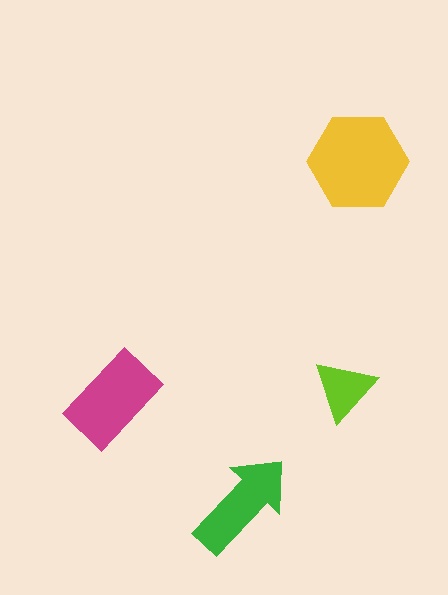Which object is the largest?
The yellow hexagon.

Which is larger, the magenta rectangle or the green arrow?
The magenta rectangle.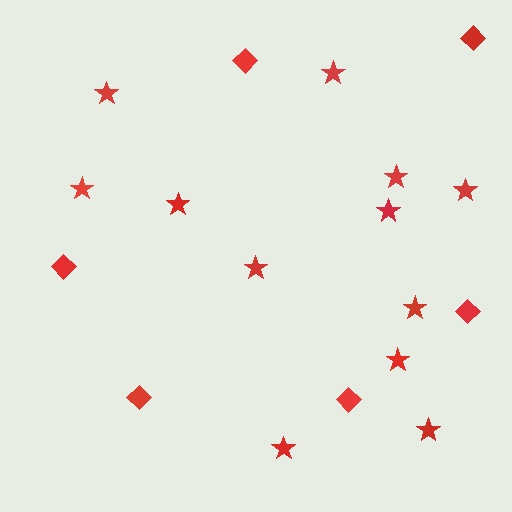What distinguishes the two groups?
There are 2 groups: one group of stars (12) and one group of diamonds (6).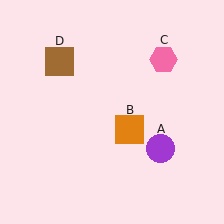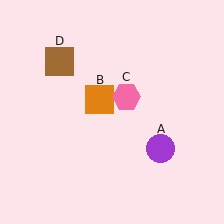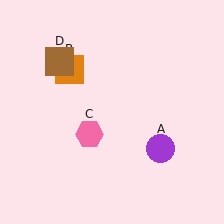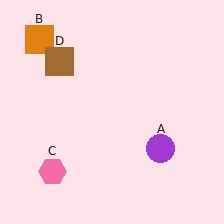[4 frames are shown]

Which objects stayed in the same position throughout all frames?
Purple circle (object A) and brown square (object D) remained stationary.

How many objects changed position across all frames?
2 objects changed position: orange square (object B), pink hexagon (object C).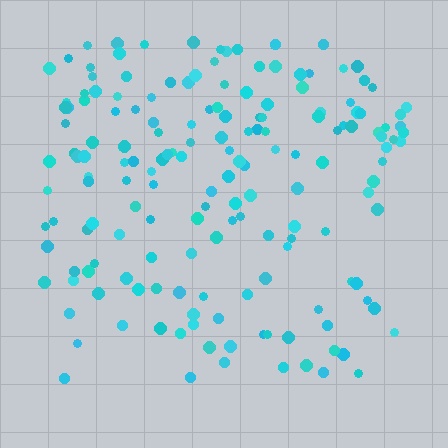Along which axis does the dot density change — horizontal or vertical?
Vertical.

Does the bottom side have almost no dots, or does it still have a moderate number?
Still a moderate number, just noticeably fewer than the top.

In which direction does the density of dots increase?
From bottom to top, with the top side densest.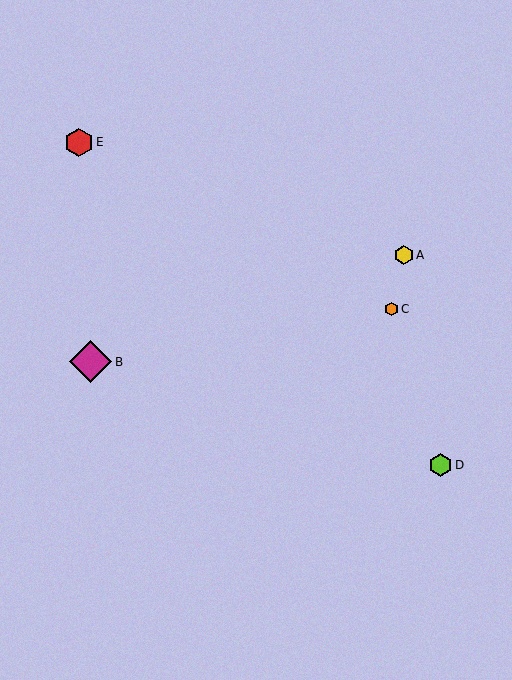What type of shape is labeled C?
Shape C is an orange hexagon.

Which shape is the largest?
The magenta diamond (labeled B) is the largest.